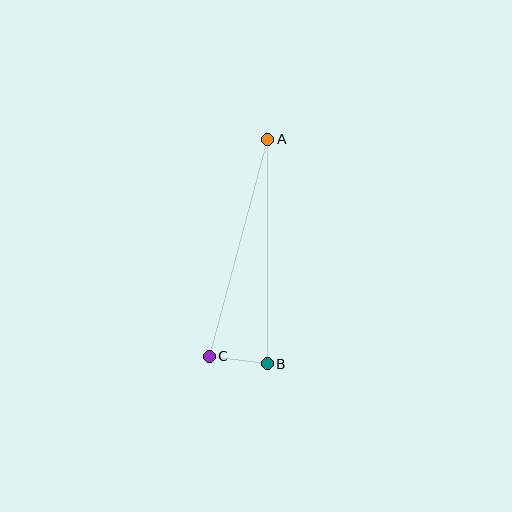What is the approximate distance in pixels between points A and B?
The distance between A and B is approximately 225 pixels.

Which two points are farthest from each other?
Points A and C are farthest from each other.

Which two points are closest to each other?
Points B and C are closest to each other.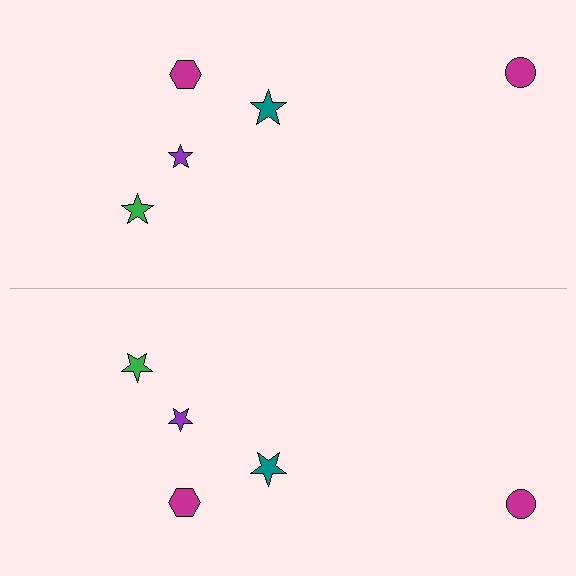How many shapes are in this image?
There are 10 shapes in this image.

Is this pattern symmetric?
Yes, this pattern has bilateral (reflection) symmetry.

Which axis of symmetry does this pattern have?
The pattern has a horizontal axis of symmetry running through the center of the image.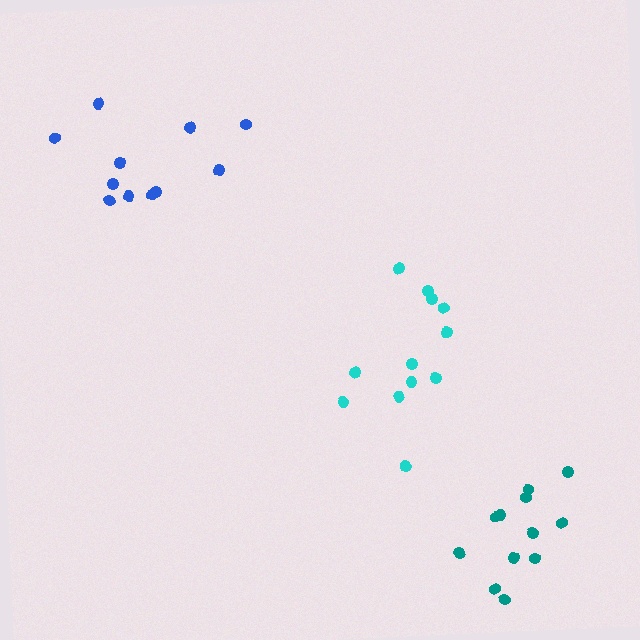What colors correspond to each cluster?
The clusters are colored: blue, teal, cyan.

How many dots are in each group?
Group 1: 11 dots, Group 2: 12 dots, Group 3: 12 dots (35 total).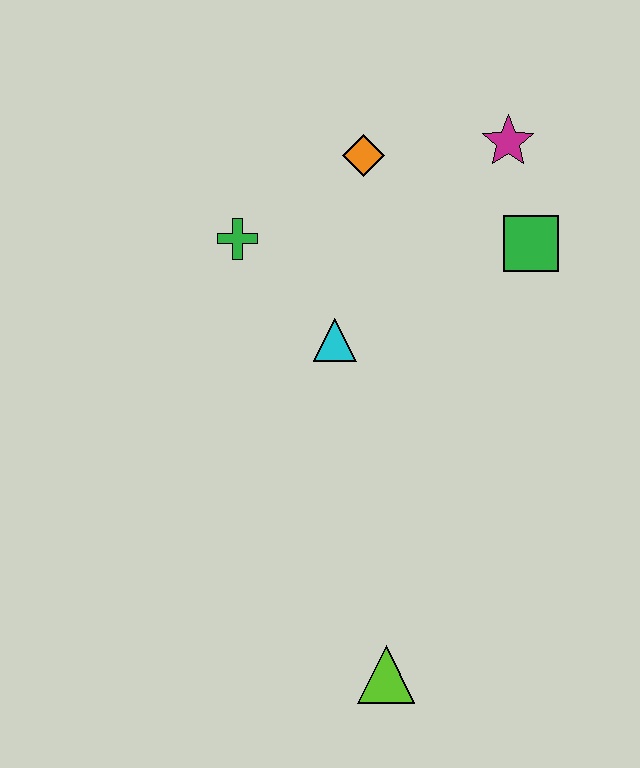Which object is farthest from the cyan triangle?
The lime triangle is farthest from the cyan triangle.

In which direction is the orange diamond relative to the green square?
The orange diamond is to the left of the green square.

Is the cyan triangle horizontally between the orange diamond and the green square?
No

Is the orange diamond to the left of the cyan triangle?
No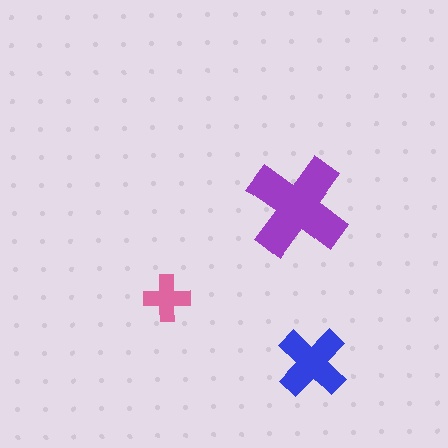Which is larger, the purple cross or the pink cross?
The purple one.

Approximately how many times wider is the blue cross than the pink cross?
About 1.5 times wider.